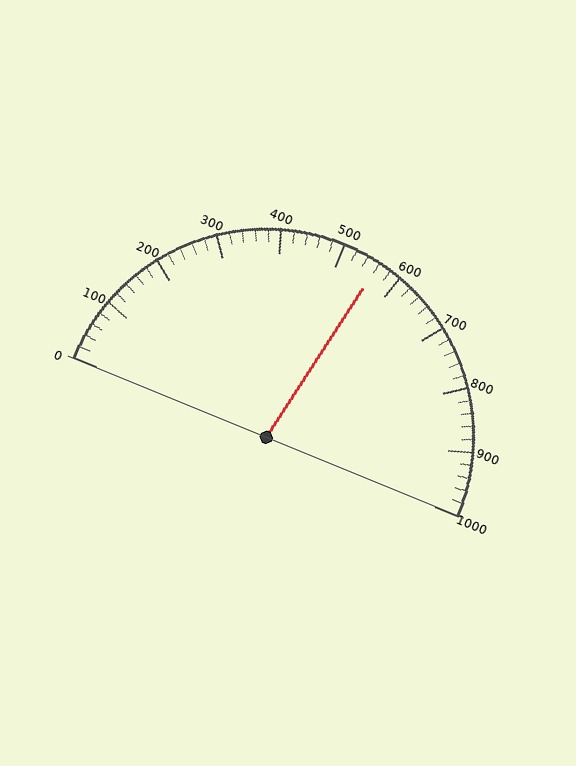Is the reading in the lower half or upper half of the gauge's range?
The reading is in the upper half of the range (0 to 1000).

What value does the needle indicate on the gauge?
The needle indicates approximately 560.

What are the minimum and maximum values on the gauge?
The gauge ranges from 0 to 1000.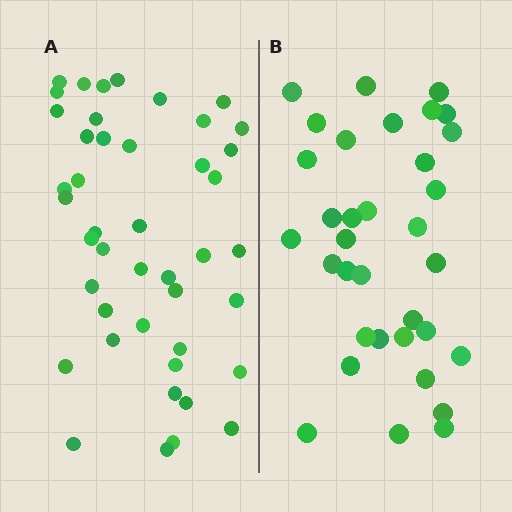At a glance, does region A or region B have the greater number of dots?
Region A (the left region) has more dots.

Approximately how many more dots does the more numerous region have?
Region A has roughly 10 or so more dots than region B.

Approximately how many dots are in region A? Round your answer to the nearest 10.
About 40 dots. (The exact count is 44, which rounds to 40.)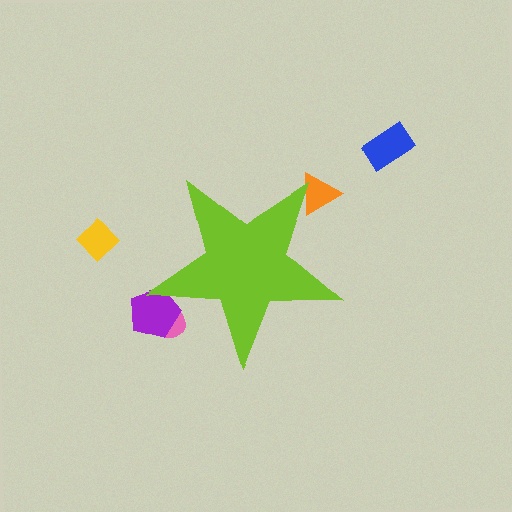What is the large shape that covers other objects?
A lime star.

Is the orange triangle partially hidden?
Yes, the orange triangle is partially hidden behind the lime star.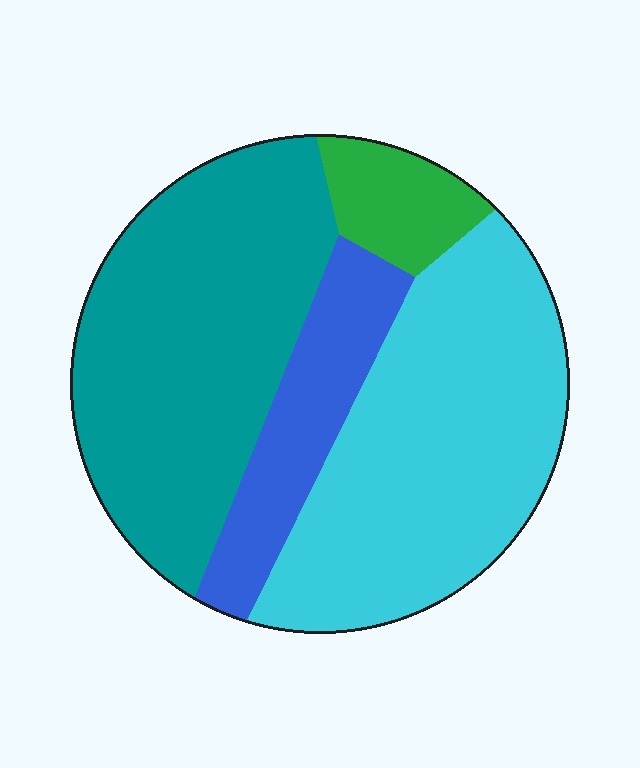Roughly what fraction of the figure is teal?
Teal covers 39% of the figure.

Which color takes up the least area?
Green, at roughly 10%.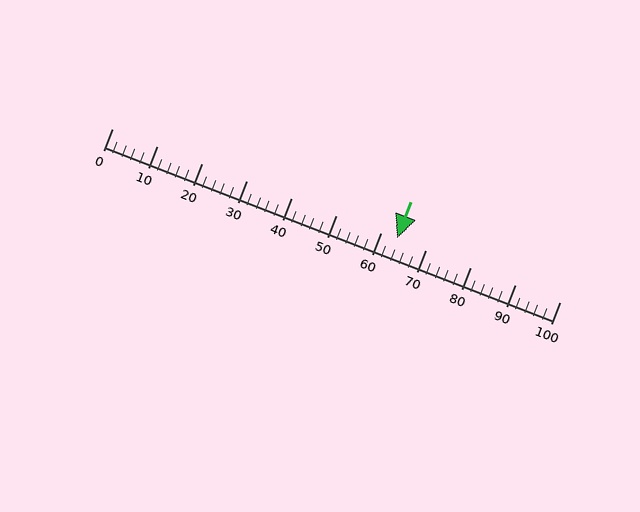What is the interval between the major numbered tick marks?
The major tick marks are spaced 10 units apart.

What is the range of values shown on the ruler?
The ruler shows values from 0 to 100.